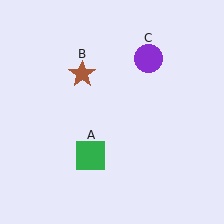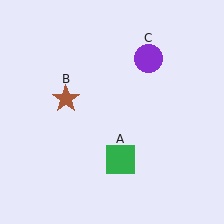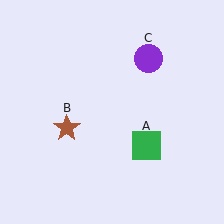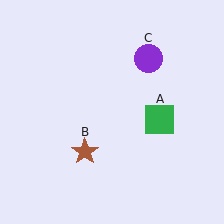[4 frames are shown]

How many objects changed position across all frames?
2 objects changed position: green square (object A), brown star (object B).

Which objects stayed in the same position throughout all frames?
Purple circle (object C) remained stationary.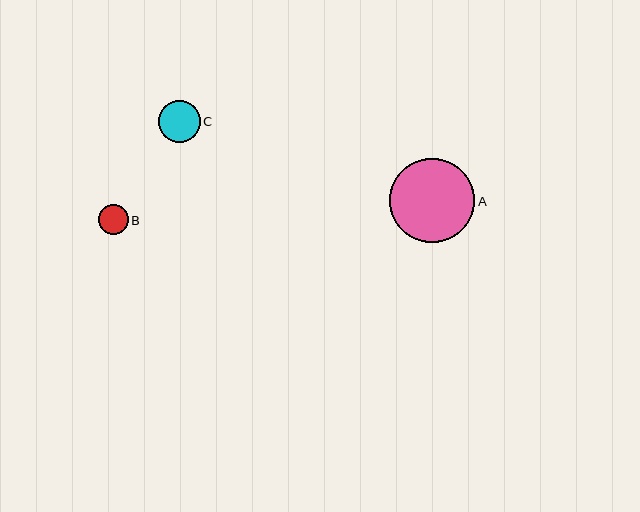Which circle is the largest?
Circle A is the largest with a size of approximately 85 pixels.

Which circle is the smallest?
Circle B is the smallest with a size of approximately 30 pixels.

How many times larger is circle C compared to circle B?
Circle C is approximately 1.4 times the size of circle B.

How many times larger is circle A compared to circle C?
Circle A is approximately 2.0 times the size of circle C.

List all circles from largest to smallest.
From largest to smallest: A, C, B.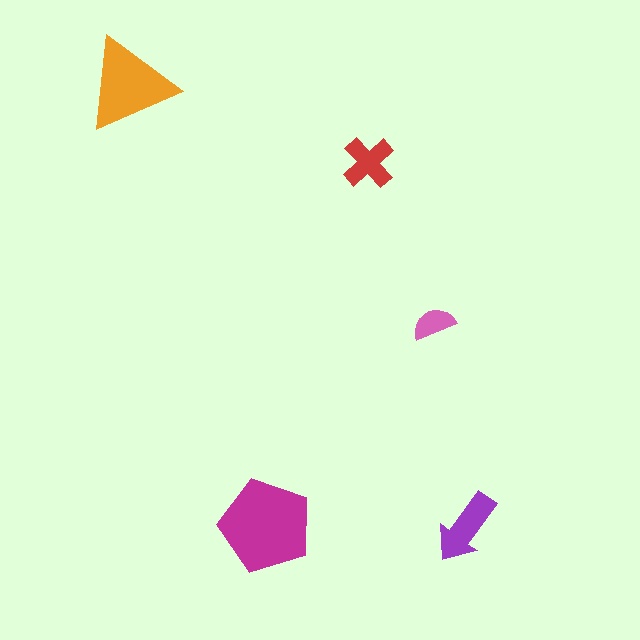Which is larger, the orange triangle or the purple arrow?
The orange triangle.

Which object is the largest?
The magenta pentagon.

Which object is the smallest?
The pink semicircle.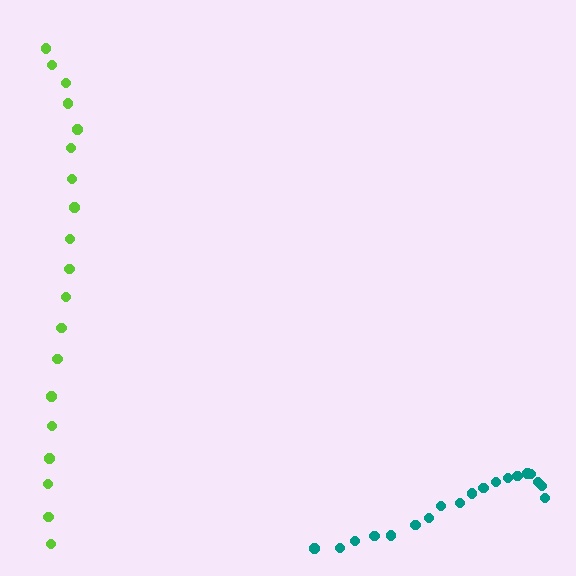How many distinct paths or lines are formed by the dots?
There are 2 distinct paths.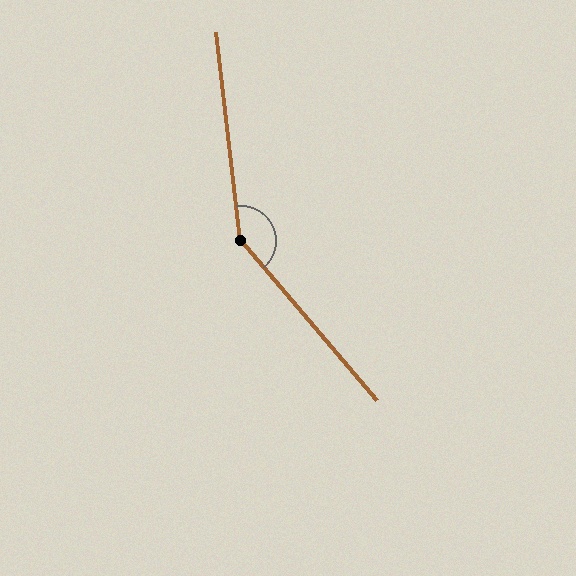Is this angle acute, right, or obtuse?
It is obtuse.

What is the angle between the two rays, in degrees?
Approximately 146 degrees.